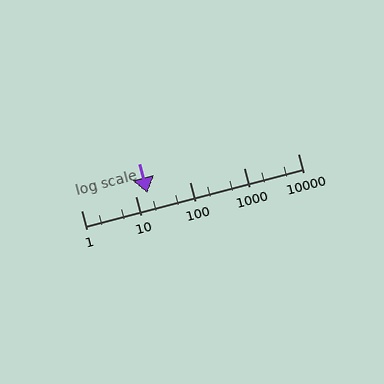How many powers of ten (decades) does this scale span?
The scale spans 4 decades, from 1 to 10000.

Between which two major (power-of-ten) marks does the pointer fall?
The pointer is between 10 and 100.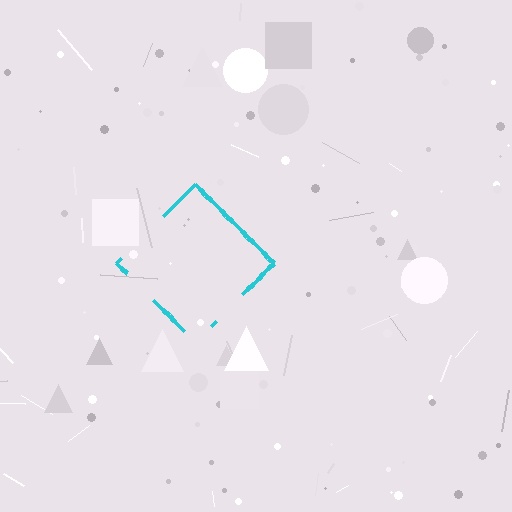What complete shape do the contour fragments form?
The contour fragments form a diamond.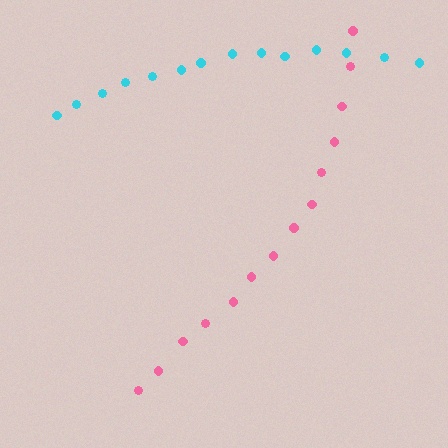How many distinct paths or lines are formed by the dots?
There are 2 distinct paths.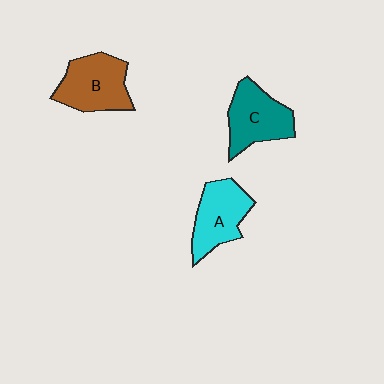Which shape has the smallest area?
Shape A (cyan).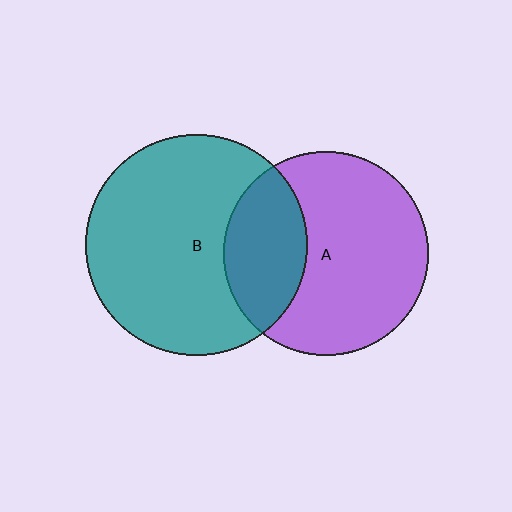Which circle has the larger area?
Circle B (teal).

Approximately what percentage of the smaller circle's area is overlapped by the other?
Approximately 30%.